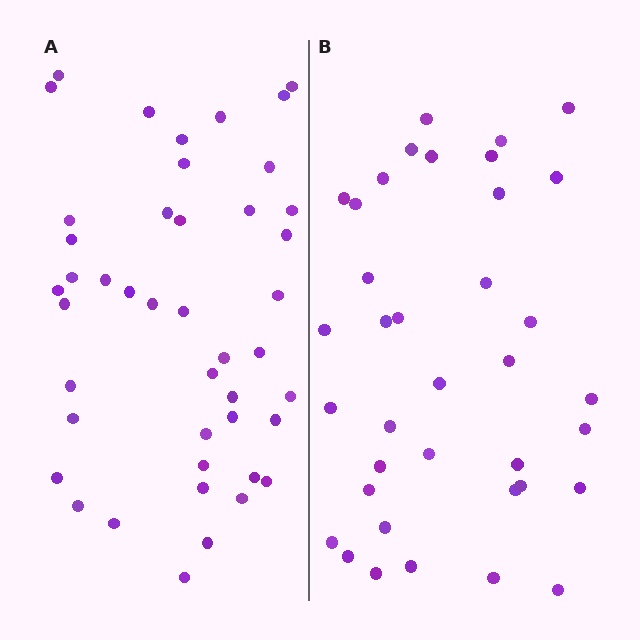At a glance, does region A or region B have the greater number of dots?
Region A (the left region) has more dots.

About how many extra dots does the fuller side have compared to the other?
Region A has roughly 8 or so more dots than region B.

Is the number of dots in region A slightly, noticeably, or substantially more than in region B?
Region A has only slightly more — the two regions are fairly close. The ratio is roughly 1.2 to 1.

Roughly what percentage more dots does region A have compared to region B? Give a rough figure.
About 20% more.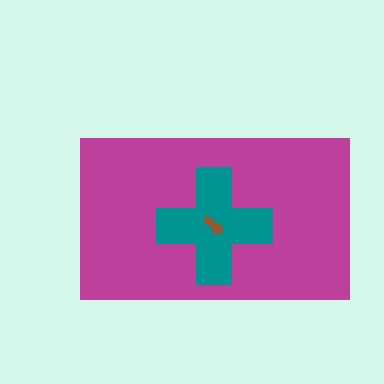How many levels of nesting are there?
3.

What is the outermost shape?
The magenta rectangle.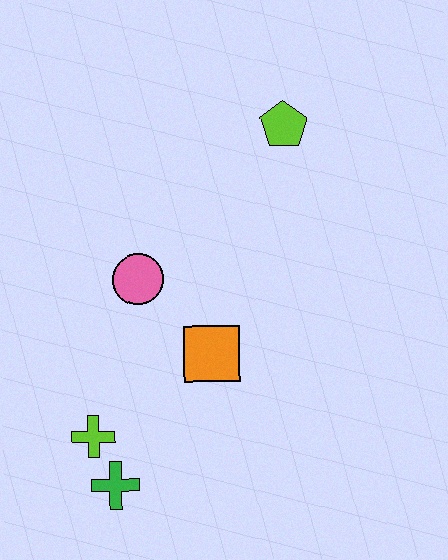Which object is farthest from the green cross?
The lime pentagon is farthest from the green cross.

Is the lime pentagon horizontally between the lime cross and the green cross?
No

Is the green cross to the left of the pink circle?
Yes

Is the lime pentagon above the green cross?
Yes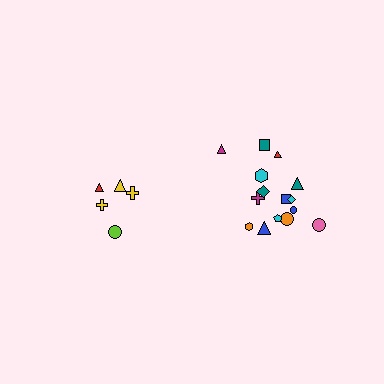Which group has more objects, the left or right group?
The right group.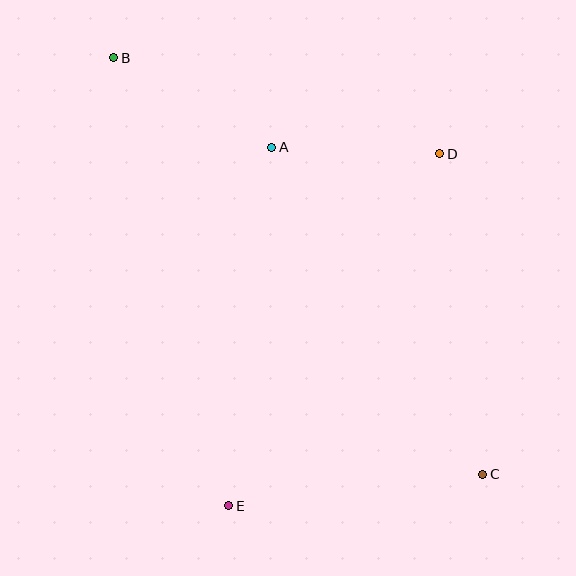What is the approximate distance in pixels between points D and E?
The distance between D and E is approximately 410 pixels.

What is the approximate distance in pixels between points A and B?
The distance between A and B is approximately 181 pixels.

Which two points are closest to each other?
Points A and D are closest to each other.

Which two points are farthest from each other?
Points B and C are farthest from each other.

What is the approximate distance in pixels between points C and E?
The distance between C and E is approximately 256 pixels.